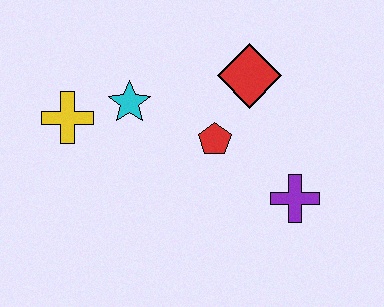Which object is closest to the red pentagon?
The red diamond is closest to the red pentagon.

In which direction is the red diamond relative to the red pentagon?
The red diamond is above the red pentagon.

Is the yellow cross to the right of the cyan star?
No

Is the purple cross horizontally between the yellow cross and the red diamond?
No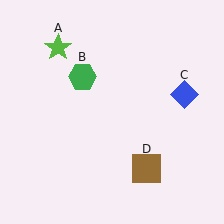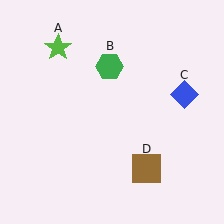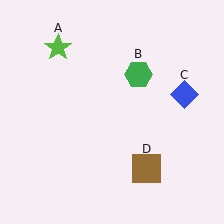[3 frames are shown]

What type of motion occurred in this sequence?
The green hexagon (object B) rotated clockwise around the center of the scene.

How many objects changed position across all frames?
1 object changed position: green hexagon (object B).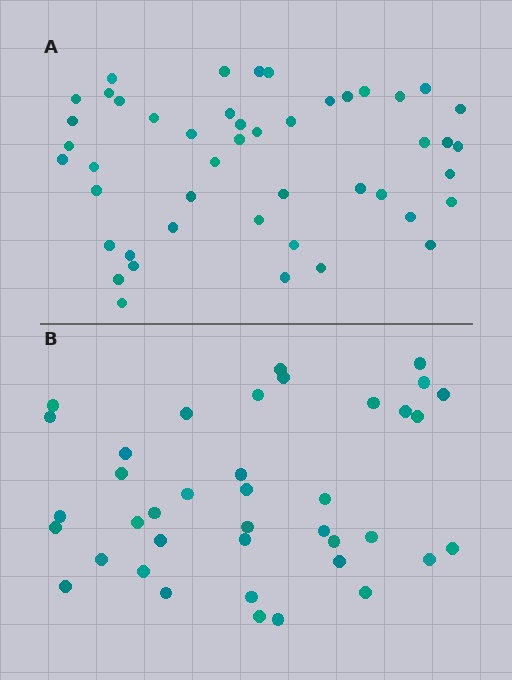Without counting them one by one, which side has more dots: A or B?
Region A (the top region) has more dots.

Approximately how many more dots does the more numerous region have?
Region A has roughly 8 or so more dots than region B.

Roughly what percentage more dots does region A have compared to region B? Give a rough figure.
About 20% more.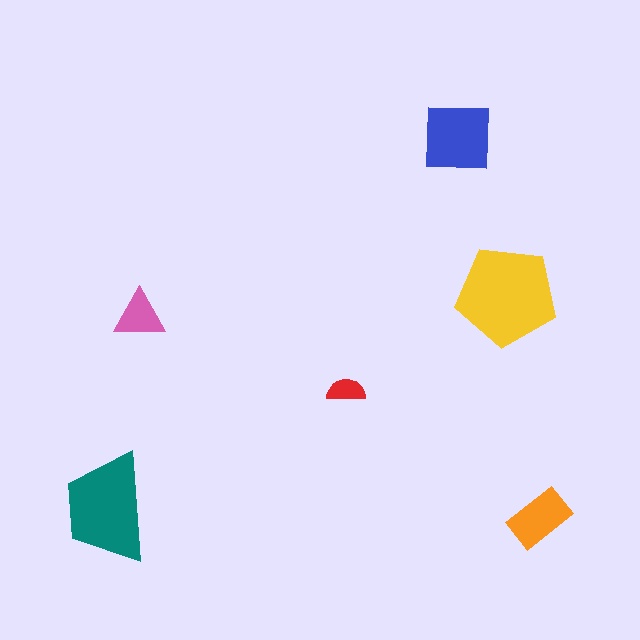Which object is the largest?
The yellow pentagon.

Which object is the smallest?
The red semicircle.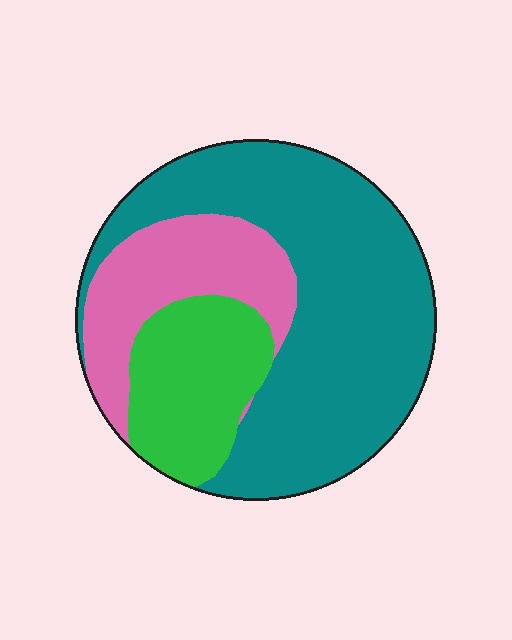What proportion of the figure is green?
Green covers 20% of the figure.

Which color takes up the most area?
Teal, at roughly 60%.